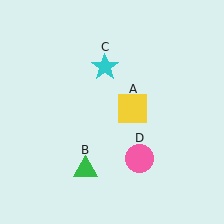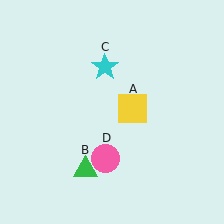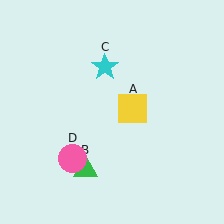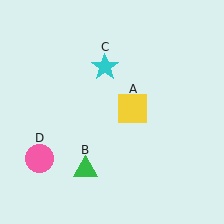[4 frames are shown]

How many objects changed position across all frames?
1 object changed position: pink circle (object D).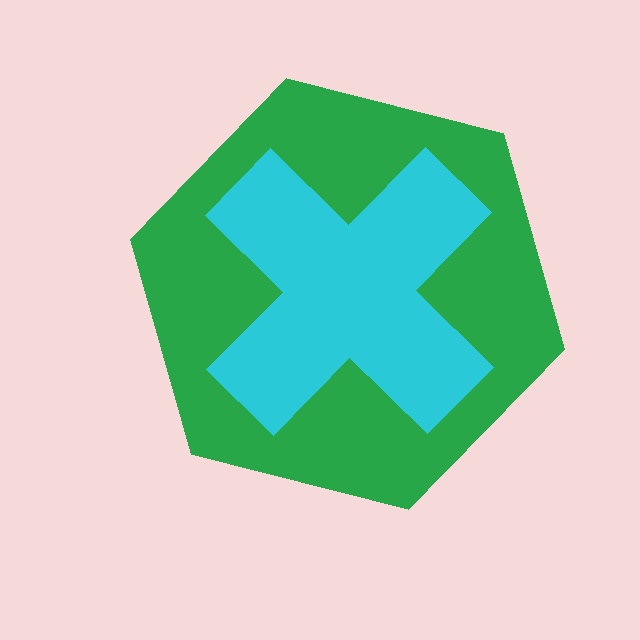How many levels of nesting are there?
2.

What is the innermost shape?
The cyan cross.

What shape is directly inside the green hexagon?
The cyan cross.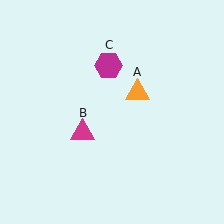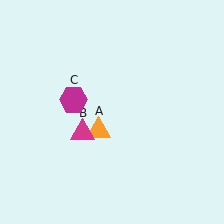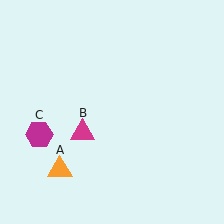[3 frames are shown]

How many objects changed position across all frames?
2 objects changed position: orange triangle (object A), magenta hexagon (object C).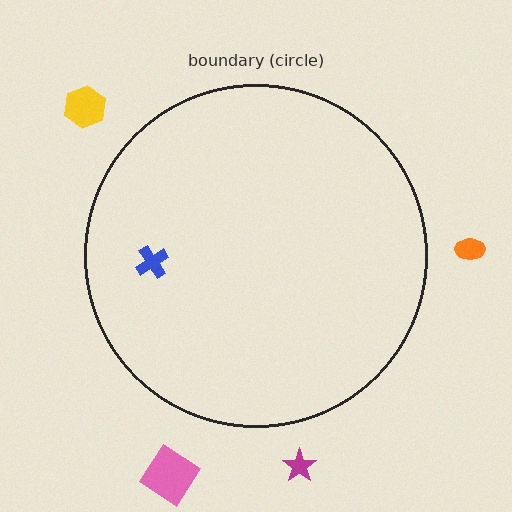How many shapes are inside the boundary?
1 inside, 4 outside.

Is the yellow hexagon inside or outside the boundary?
Outside.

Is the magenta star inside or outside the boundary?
Outside.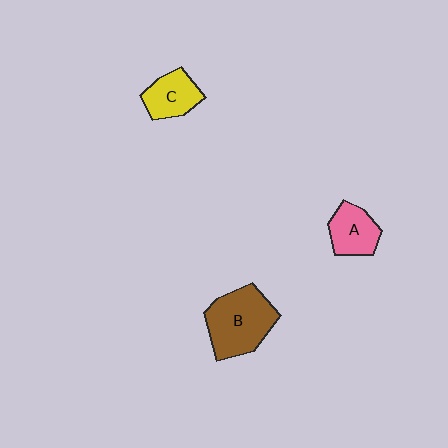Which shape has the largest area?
Shape B (brown).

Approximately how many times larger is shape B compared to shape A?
Approximately 1.7 times.